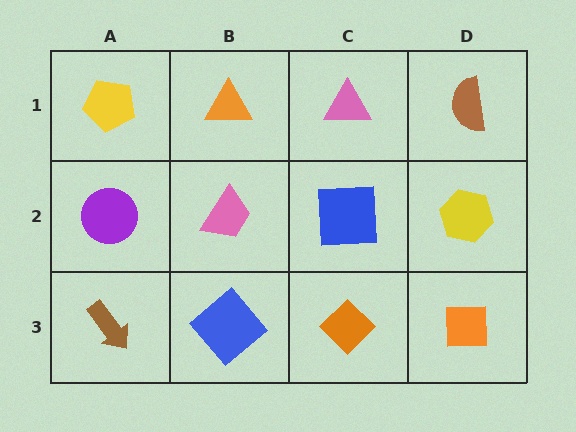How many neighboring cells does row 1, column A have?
2.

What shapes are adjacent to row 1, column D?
A yellow hexagon (row 2, column D), a pink triangle (row 1, column C).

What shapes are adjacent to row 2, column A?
A yellow pentagon (row 1, column A), a brown arrow (row 3, column A), a pink trapezoid (row 2, column B).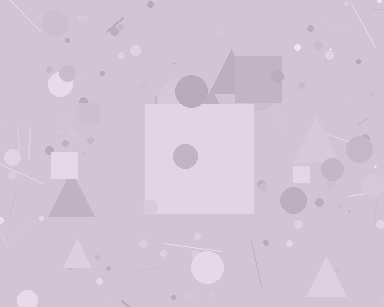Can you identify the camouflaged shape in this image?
The camouflaged shape is a square.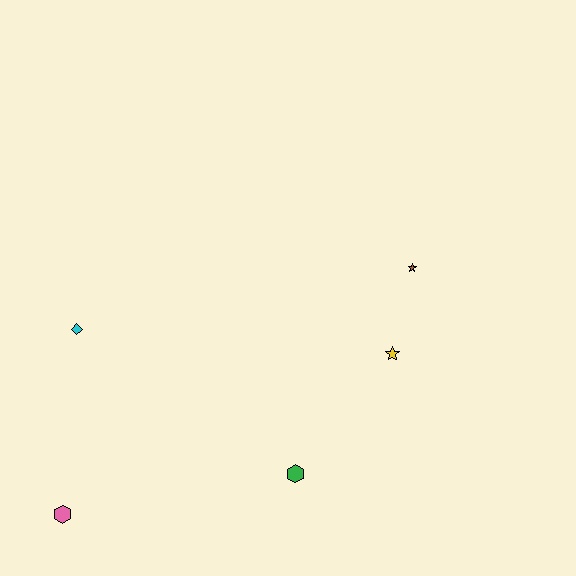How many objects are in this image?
There are 5 objects.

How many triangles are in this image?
There are no triangles.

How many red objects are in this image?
There are no red objects.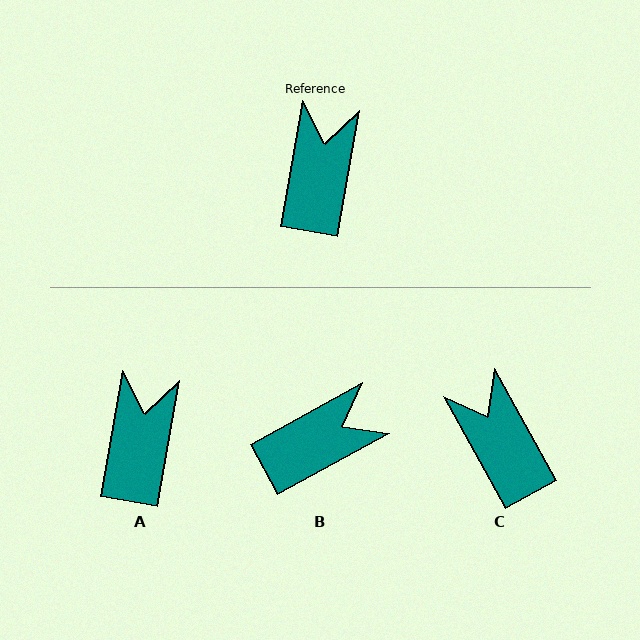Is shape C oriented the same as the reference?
No, it is off by about 39 degrees.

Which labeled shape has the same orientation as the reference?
A.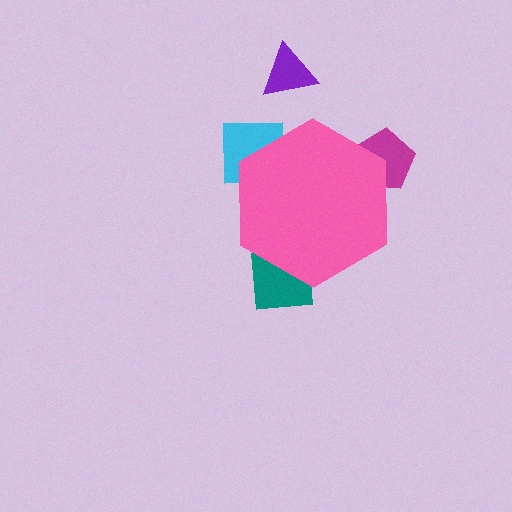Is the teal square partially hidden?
Yes, the teal square is partially hidden behind the pink hexagon.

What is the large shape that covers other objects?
A pink hexagon.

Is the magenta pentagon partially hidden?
Yes, the magenta pentagon is partially hidden behind the pink hexagon.